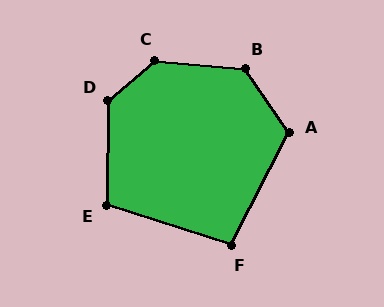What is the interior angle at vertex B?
Approximately 130 degrees (obtuse).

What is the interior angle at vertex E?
Approximately 107 degrees (obtuse).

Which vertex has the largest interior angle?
C, at approximately 135 degrees.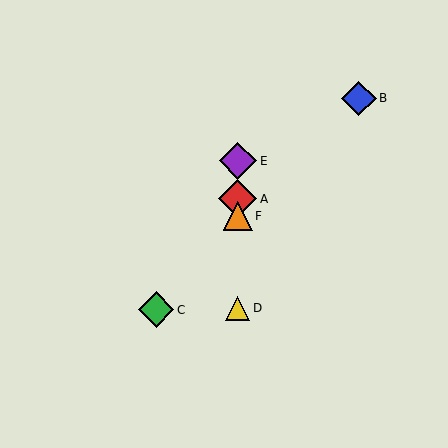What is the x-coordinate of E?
Object E is at x≈238.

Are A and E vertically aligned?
Yes, both are at x≈238.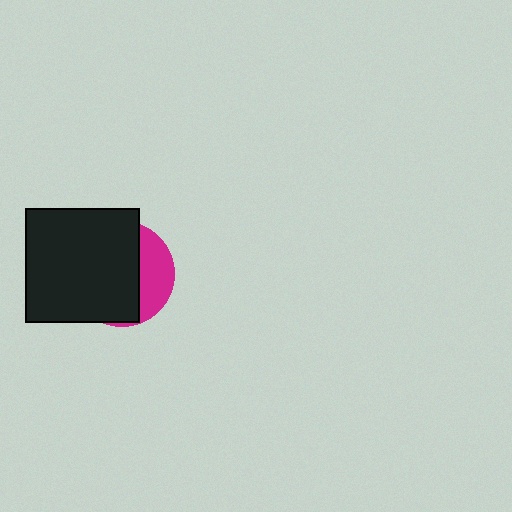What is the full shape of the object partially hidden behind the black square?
The partially hidden object is a magenta circle.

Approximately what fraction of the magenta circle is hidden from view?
Roughly 70% of the magenta circle is hidden behind the black square.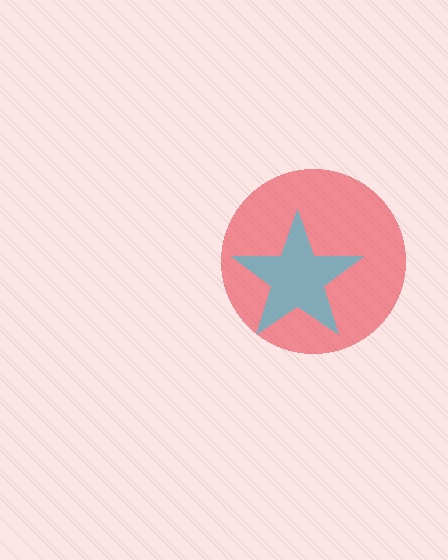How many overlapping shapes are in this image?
There are 2 overlapping shapes in the image.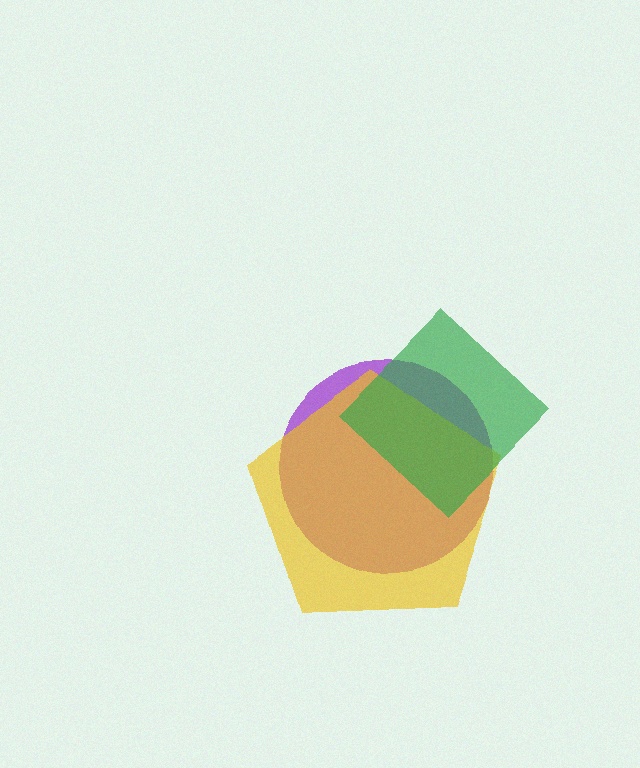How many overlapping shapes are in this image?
There are 3 overlapping shapes in the image.